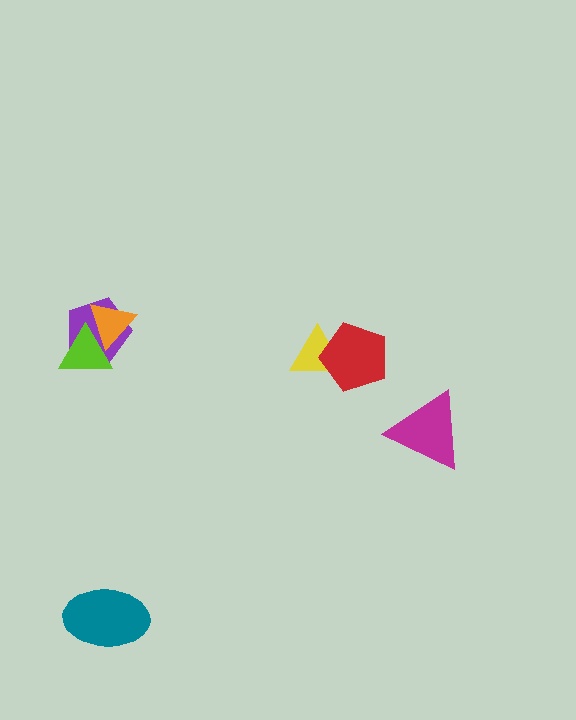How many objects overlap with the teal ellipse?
0 objects overlap with the teal ellipse.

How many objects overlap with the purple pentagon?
2 objects overlap with the purple pentagon.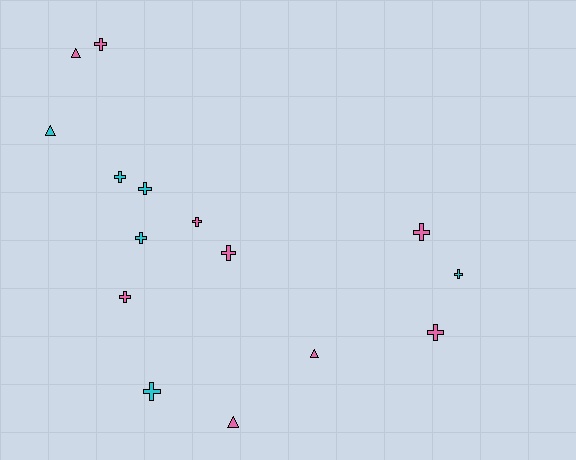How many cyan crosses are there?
There are 5 cyan crosses.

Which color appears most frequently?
Pink, with 9 objects.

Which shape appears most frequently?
Cross, with 11 objects.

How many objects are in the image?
There are 15 objects.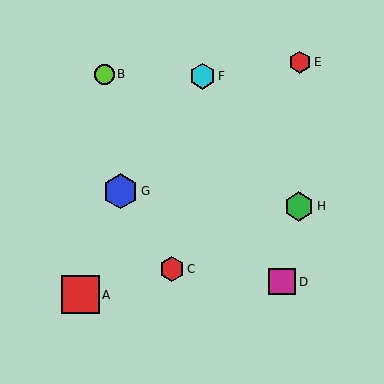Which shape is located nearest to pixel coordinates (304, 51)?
The red hexagon (labeled E) at (300, 62) is nearest to that location.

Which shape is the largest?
The red square (labeled A) is the largest.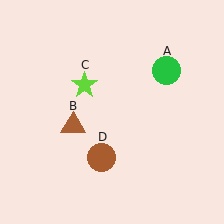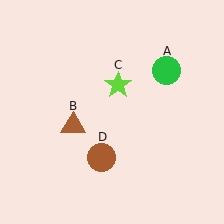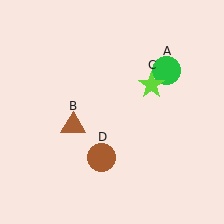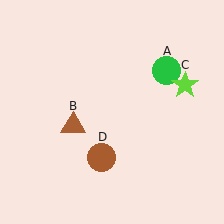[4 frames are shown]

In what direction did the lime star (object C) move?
The lime star (object C) moved right.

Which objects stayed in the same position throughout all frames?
Green circle (object A) and brown triangle (object B) and brown circle (object D) remained stationary.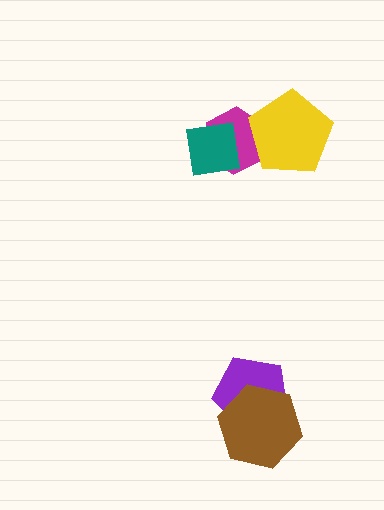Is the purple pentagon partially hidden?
Yes, it is partially covered by another shape.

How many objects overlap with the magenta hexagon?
2 objects overlap with the magenta hexagon.